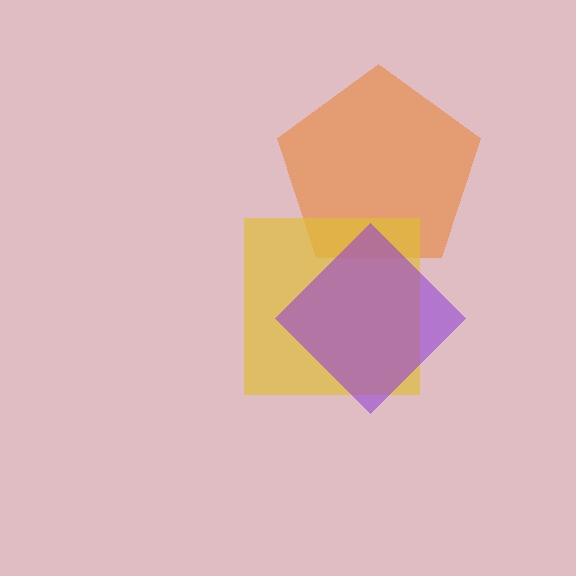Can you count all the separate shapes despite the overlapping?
Yes, there are 3 separate shapes.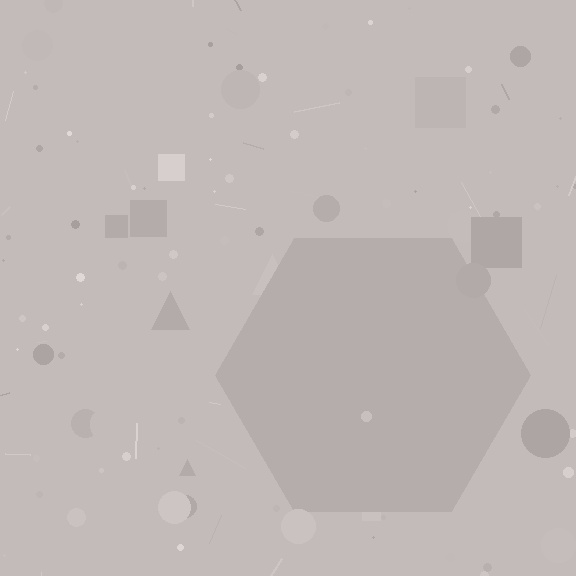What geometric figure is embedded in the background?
A hexagon is embedded in the background.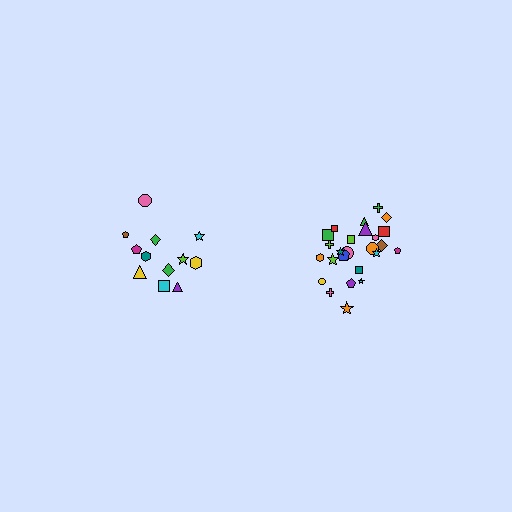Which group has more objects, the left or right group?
The right group.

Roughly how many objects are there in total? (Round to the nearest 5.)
Roughly 35 objects in total.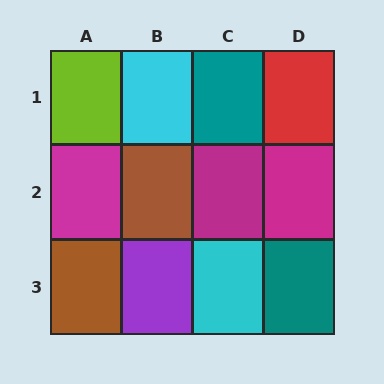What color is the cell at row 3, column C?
Cyan.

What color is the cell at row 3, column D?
Teal.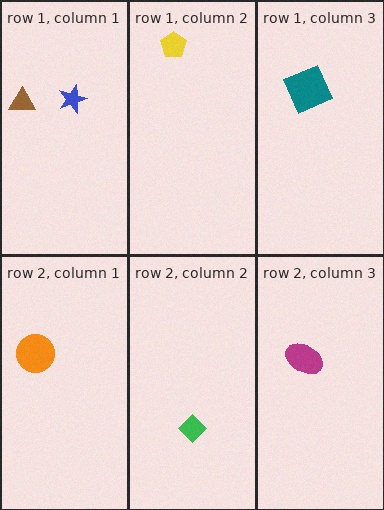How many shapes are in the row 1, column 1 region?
2.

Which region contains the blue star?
The row 1, column 1 region.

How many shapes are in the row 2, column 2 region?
1.